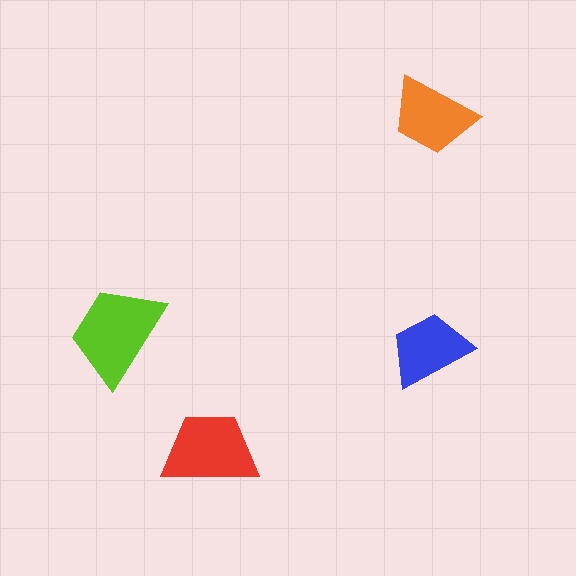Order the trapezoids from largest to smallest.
the lime one, the red one, the orange one, the blue one.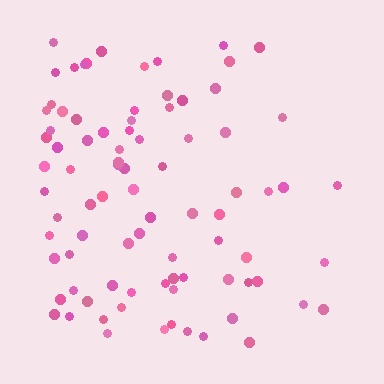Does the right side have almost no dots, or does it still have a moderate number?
Still a moderate number, just noticeably fewer than the left.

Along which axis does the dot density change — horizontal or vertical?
Horizontal.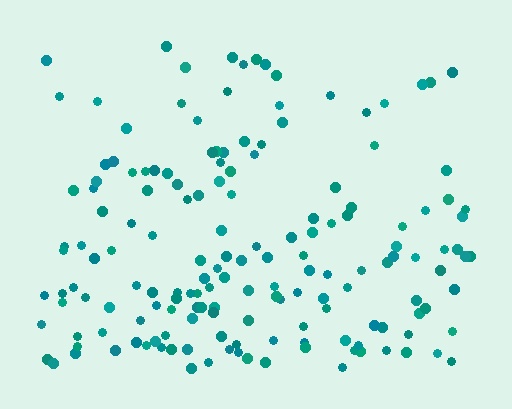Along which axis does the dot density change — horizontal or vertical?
Vertical.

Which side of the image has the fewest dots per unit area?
The top.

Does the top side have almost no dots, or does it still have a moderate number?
Still a moderate number, just noticeably fewer than the bottom.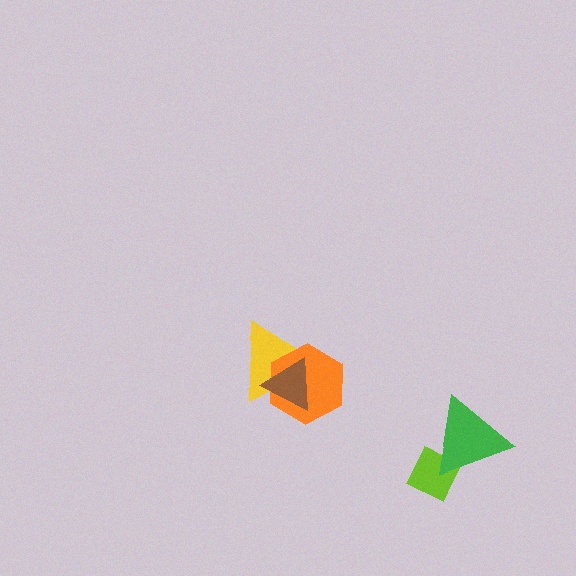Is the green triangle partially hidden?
No, no other shape covers it.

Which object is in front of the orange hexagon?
The brown triangle is in front of the orange hexagon.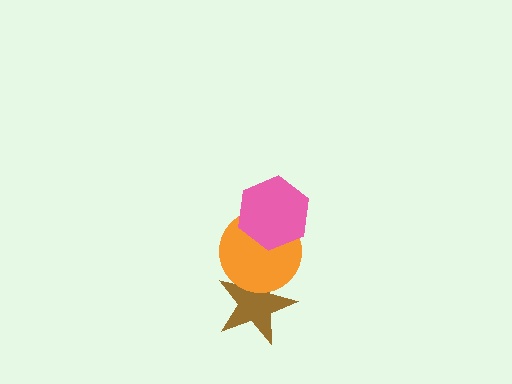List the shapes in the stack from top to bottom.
From top to bottom: the pink hexagon, the orange circle, the brown star.